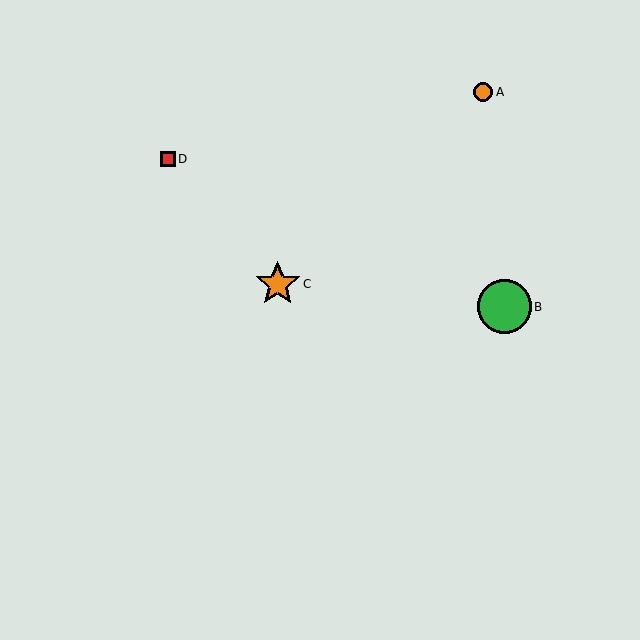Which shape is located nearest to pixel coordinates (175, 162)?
The red square (labeled D) at (168, 159) is nearest to that location.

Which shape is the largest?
The green circle (labeled B) is the largest.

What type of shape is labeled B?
Shape B is a green circle.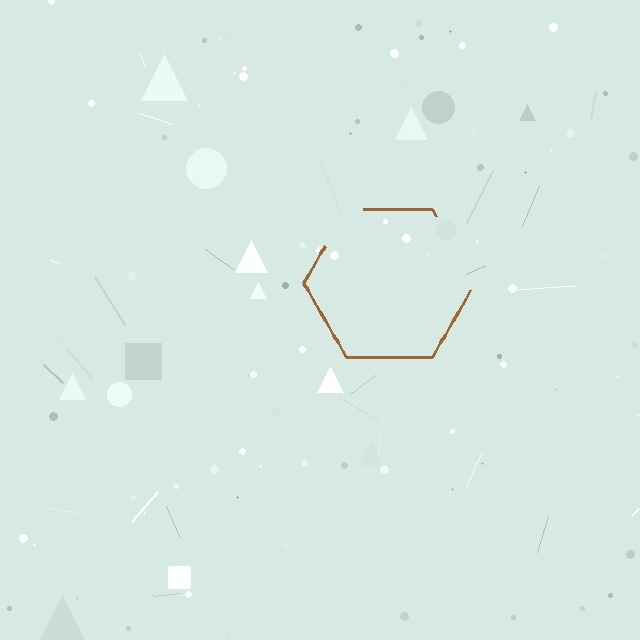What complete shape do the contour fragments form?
The contour fragments form a hexagon.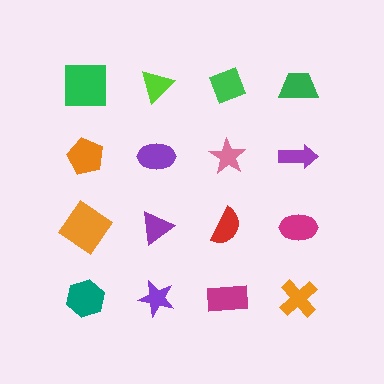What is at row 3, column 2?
A purple triangle.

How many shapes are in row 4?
4 shapes.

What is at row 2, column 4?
A purple arrow.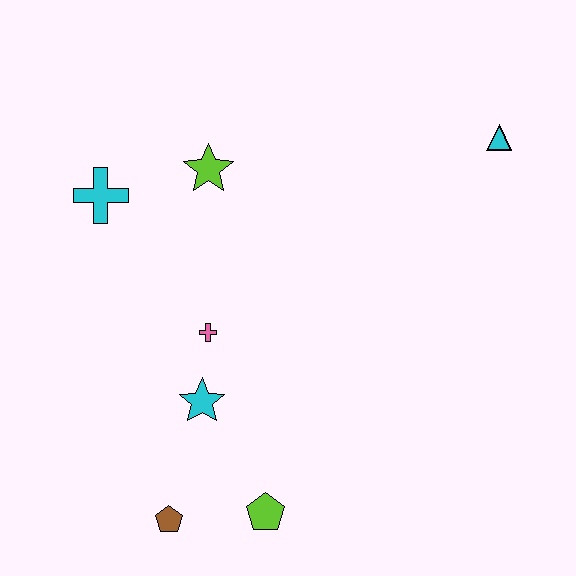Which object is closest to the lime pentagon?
The brown pentagon is closest to the lime pentagon.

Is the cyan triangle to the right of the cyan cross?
Yes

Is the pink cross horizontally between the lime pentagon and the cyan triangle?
No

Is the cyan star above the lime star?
No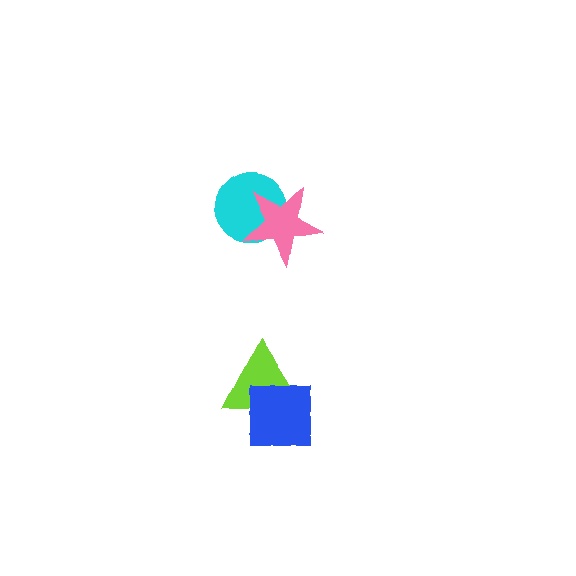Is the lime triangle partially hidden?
Yes, it is partially covered by another shape.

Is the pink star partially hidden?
No, no other shape covers it.